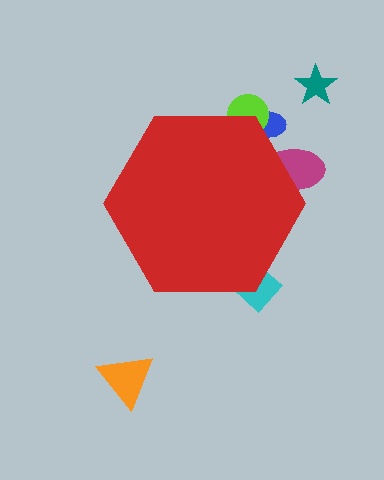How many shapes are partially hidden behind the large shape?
4 shapes are partially hidden.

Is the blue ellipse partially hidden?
Yes, the blue ellipse is partially hidden behind the red hexagon.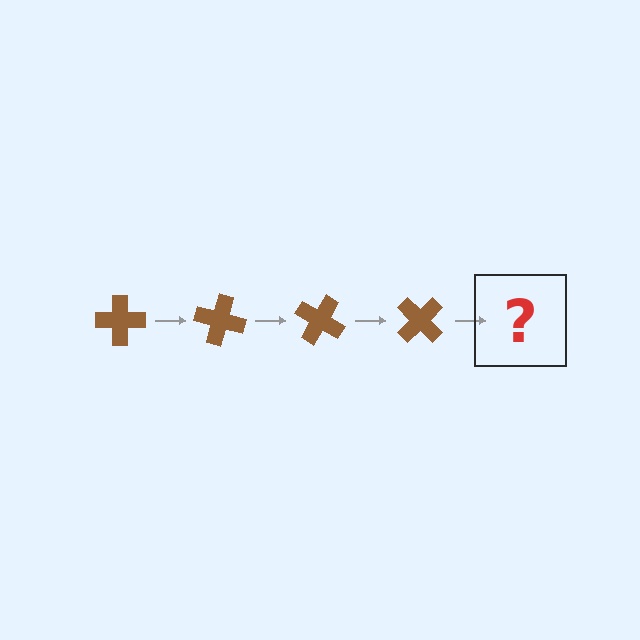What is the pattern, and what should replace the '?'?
The pattern is that the cross rotates 15 degrees each step. The '?' should be a brown cross rotated 60 degrees.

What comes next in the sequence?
The next element should be a brown cross rotated 60 degrees.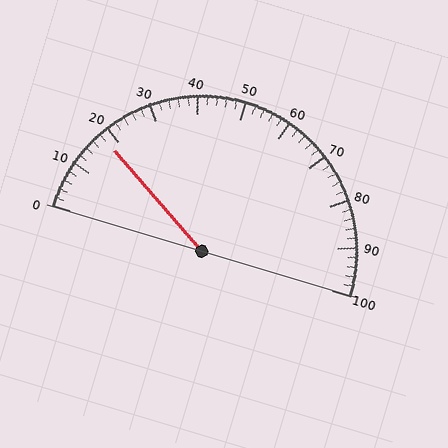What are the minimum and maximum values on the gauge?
The gauge ranges from 0 to 100.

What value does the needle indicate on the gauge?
The needle indicates approximately 18.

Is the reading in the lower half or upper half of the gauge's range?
The reading is in the lower half of the range (0 to 100).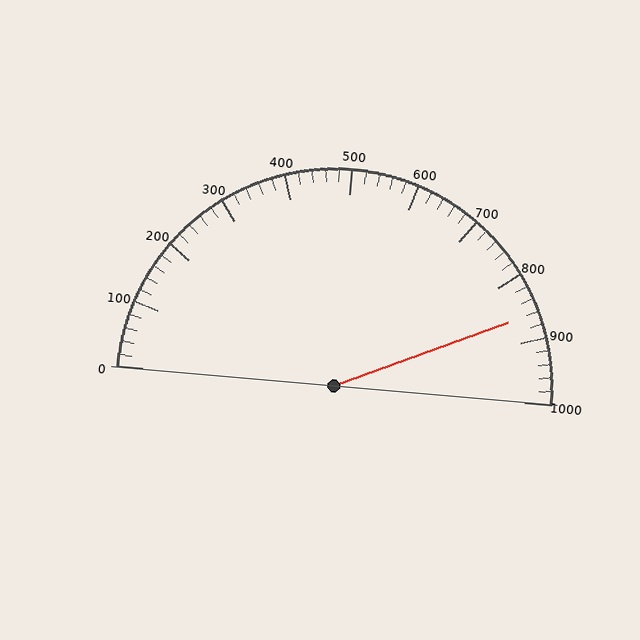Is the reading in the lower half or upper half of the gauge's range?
The reading is in the upper half of the range (0 to 1000).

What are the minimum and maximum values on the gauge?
The gauge ranges from 0 to 1000.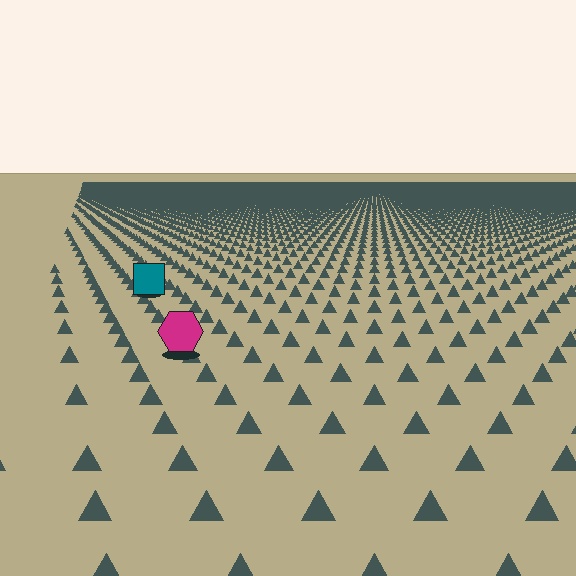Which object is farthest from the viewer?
The teal square is farthest from the viewer. It appears smaller and the ground texture around it is denser.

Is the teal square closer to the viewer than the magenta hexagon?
No. The magenta hexagon is closer — you can tell from the texture gradient: the ground texture is coarser near it.